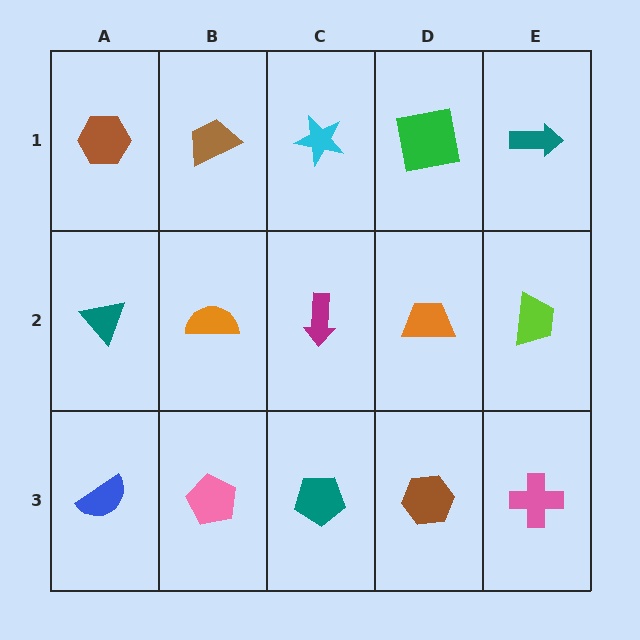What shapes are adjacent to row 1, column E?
A lime trapezoid (row 2, column E), a green square (row 1, column D).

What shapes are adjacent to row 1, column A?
A teal triangle (row 2, column A), a brown trapezoid (row 1, column B).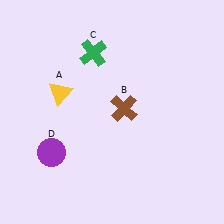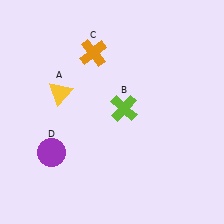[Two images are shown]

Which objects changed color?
B changed from brown to lime. C changed from green to orange.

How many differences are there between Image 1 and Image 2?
There are 2 differences between the two images.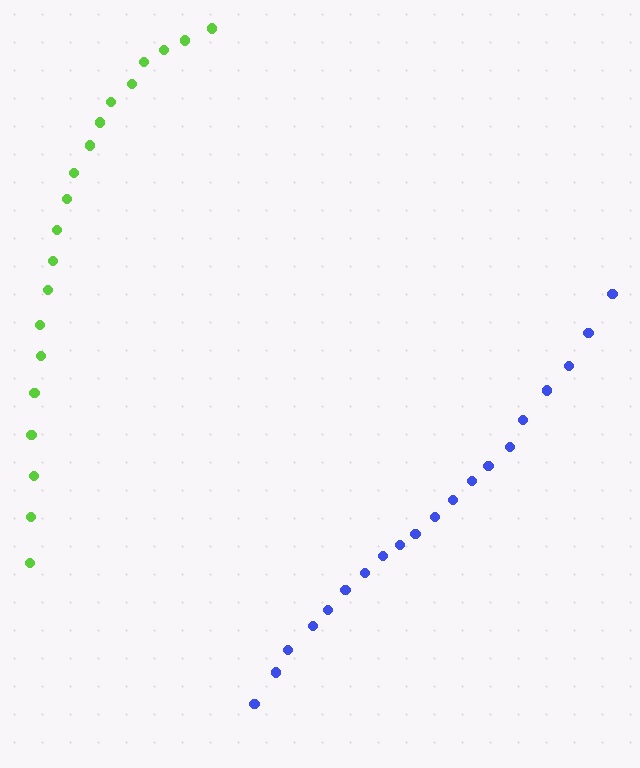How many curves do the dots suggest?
There are 2 distinct paths.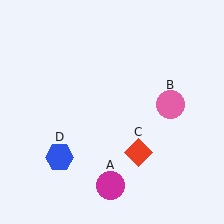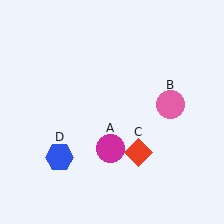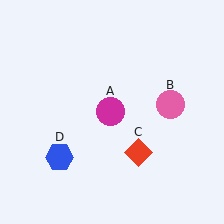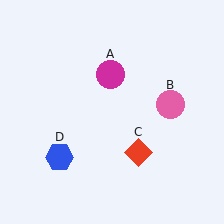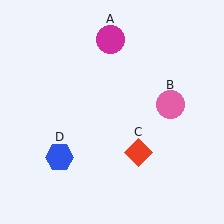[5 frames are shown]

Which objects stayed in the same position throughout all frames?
Pink circle (object B) and red diamond (object C) and blue hexagon (object D) remained stationary.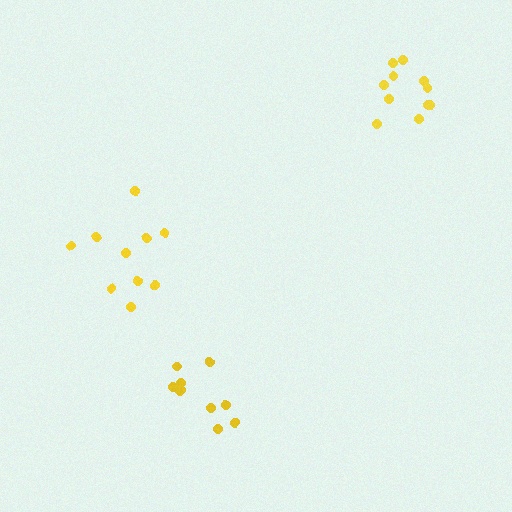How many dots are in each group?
Group 1: 10 dots, Group 2: 10 dots, Group 3: 11 dots (31 total).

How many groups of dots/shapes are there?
There are 3 groups.